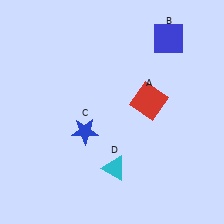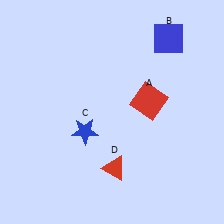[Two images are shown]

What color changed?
The triangle (D) changed from cyan in Image 1 to red in Image 2.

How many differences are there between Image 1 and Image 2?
There is 1 difference between the two images.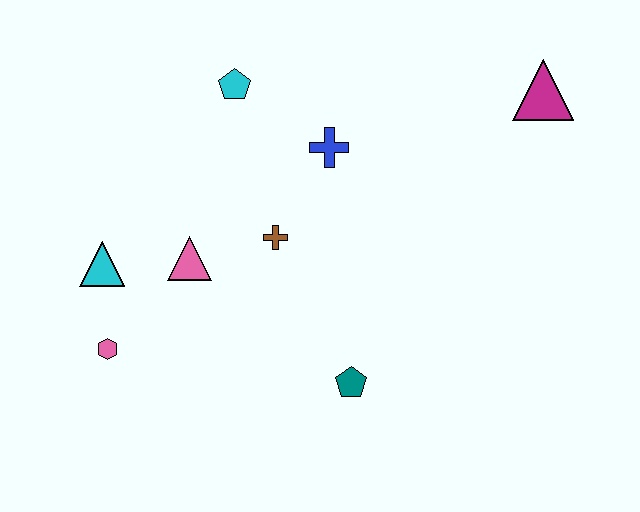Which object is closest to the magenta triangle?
The blue cross is closest to the magenta triangle.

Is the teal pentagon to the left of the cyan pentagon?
No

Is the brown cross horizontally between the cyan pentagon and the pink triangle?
No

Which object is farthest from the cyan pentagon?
The teal pentagon is farthest from the cyan pentagon.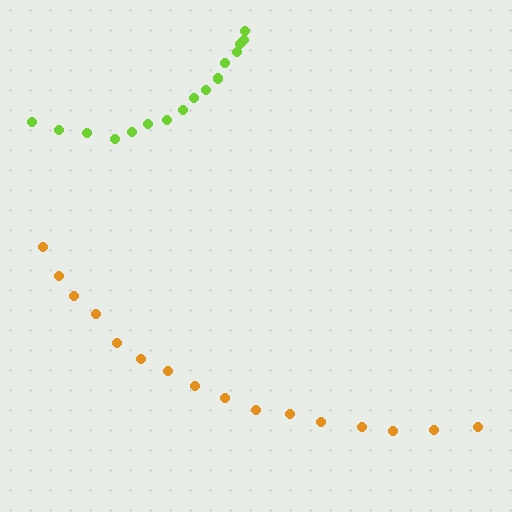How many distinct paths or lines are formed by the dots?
There are 2 distinct paths.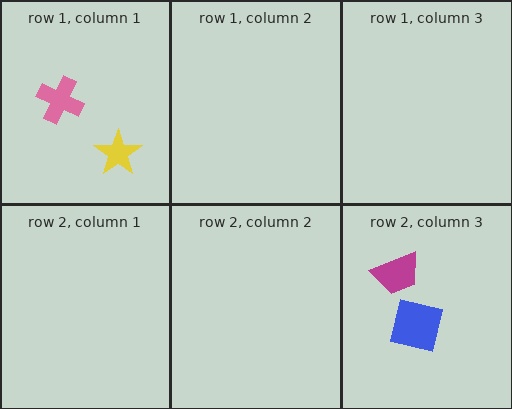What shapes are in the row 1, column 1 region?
The pink cross, the yellow star.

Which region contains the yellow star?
The row 1, column 1 region.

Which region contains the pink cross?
The row 1, column 1 region.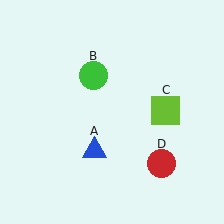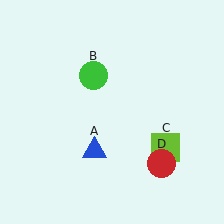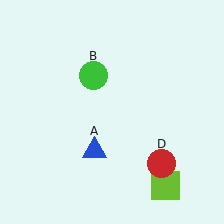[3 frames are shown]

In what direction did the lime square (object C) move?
The lime square (object C) moved down.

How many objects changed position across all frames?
1 object changed position: lime square (object C).